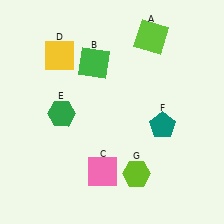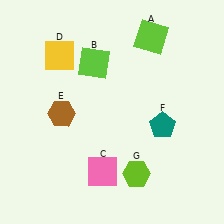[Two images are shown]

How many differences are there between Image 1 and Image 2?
There are 2 differences between the two images.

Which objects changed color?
B changed from green to lime. E changed from green to brown.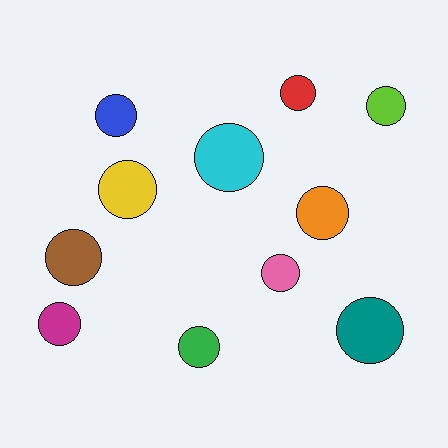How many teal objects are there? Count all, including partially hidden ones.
There is 1 teal object.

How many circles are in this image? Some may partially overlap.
There are 11 circles.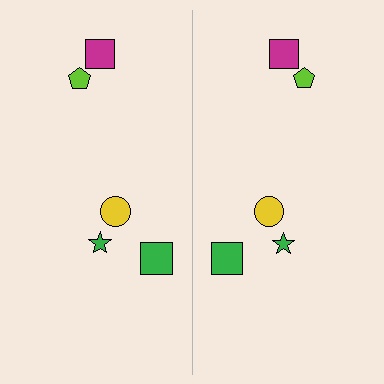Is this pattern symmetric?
Yes, this pattern has bilateral (reflection) symmetry.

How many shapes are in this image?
There are 10 shapes in this image.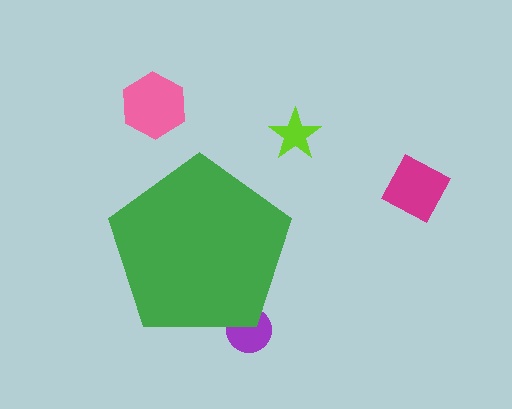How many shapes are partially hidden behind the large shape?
1 shape is partially hidden.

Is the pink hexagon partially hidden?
No, the pink hexagon is fully visible.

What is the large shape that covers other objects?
A green pentagon.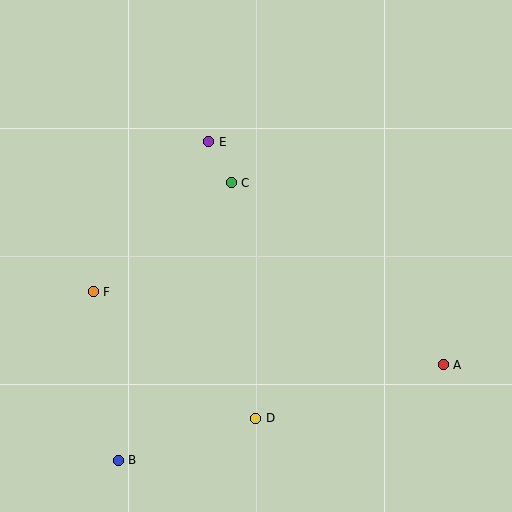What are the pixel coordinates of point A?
Point A is at (443, 365).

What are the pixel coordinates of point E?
Point E is at (209, 142).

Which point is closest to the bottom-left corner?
Point B is closest to the bottom-left corner.